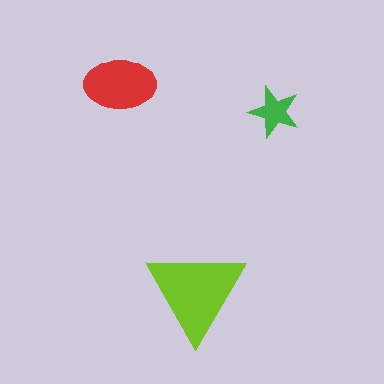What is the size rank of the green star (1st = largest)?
3rd.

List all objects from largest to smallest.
The lime triangle, the red ellipse, the green star.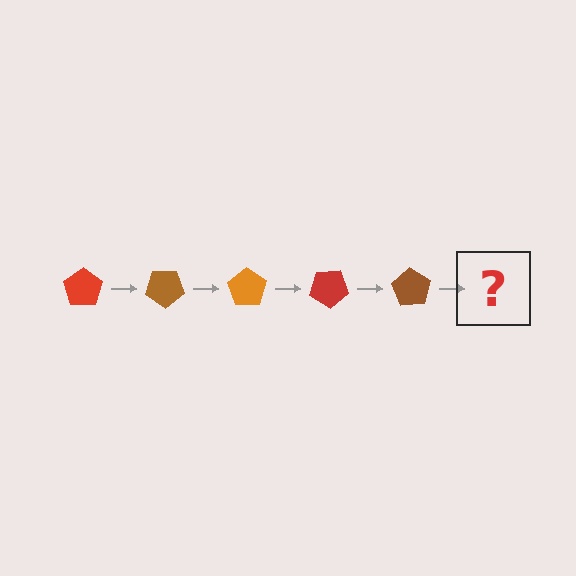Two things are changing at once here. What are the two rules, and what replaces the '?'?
The two rules are that it rotates 35 degrees each step and the color cycles through red, brown, and orange. The '?' should be an orange pentagon, rotated 175 degrees from the start.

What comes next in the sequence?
The next element should be an orange pentagon, rotated 175 degrees from the start.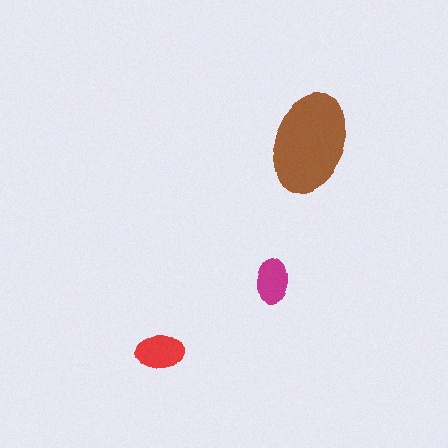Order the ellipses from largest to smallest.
the brown one, the red one, the magenta one.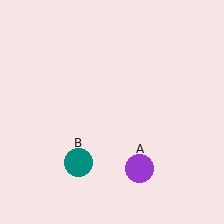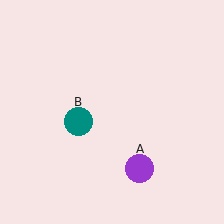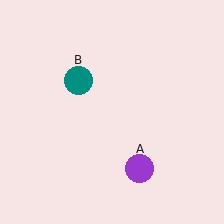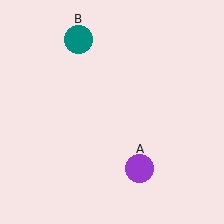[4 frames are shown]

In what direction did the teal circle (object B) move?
The teal circle (object B) moved up.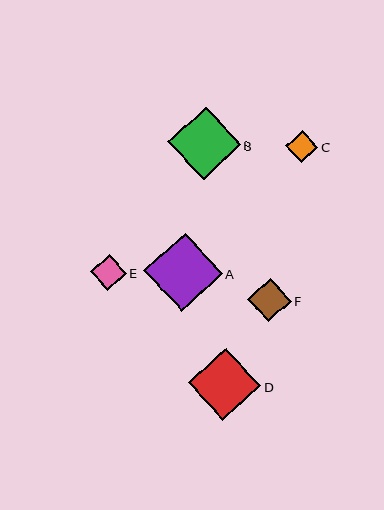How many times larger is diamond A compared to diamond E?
Diamond A is approximately 2.2 times the size of diamond E.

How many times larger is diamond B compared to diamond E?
Diamond B is approximately 2.0 times the size of diamond E.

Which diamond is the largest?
Diamond A is the largest with a size of approximately 78 pixels.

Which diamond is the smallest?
Diamond C is the smallest with a size of approximately 33 pixels.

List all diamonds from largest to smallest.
From largest to smallest: A, B, D, F, E, C.